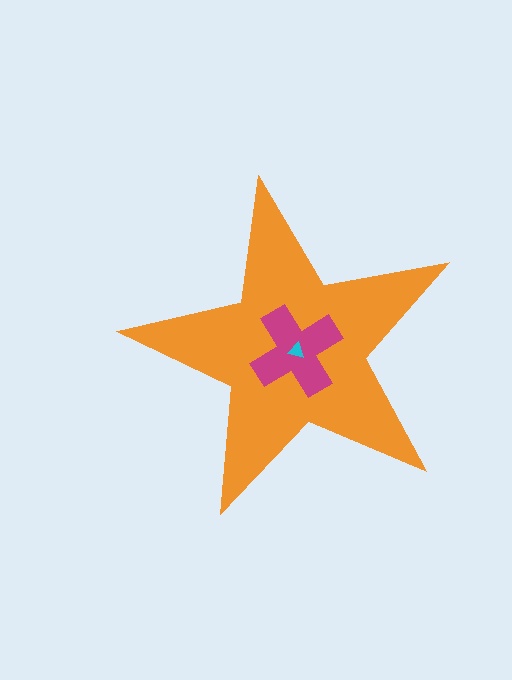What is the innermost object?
The cyan triangle.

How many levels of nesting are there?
3.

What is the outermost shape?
The orange star.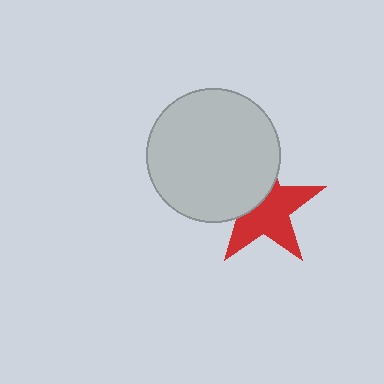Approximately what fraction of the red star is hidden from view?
Roughly 39% of the red star is hidden behind the light gray circle.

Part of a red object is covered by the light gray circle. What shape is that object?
It is a star.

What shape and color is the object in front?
The object in front is a light gray circle.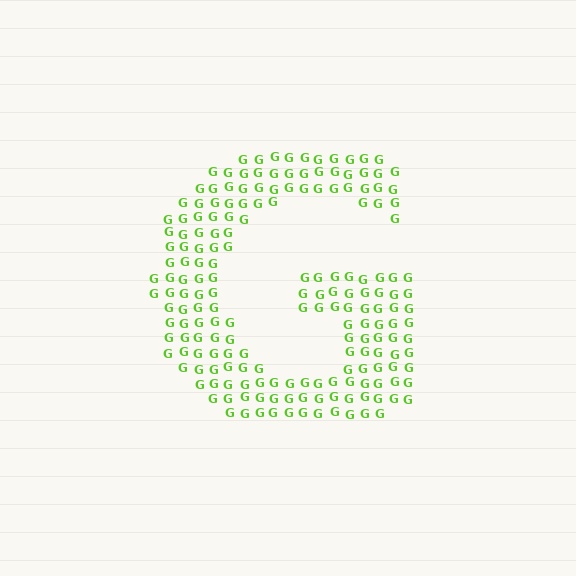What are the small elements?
The small elements are letter G's.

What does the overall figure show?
The overall figure shows the letter G.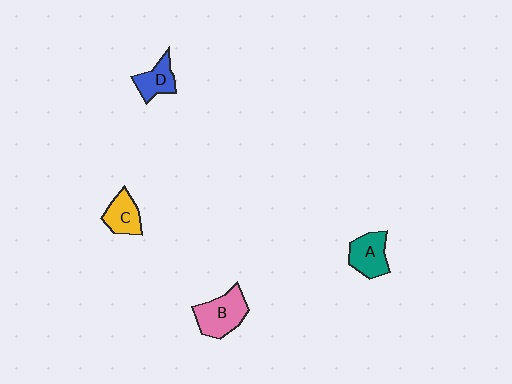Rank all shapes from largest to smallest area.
From largest to smallest: B (pink), A (teal), C (yellow), D (blue).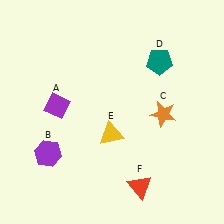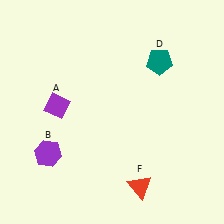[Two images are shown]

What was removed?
The orange star (C), the yellow triangle (E) were removed in Image 2.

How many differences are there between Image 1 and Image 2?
There are 2 differences between the two images.